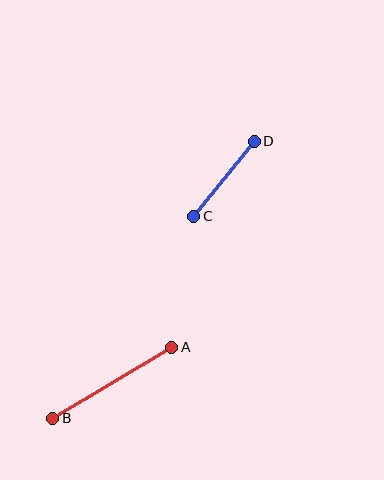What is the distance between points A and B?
The distance is approximately 139 pixels.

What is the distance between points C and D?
The distance is approximately 96 pixels.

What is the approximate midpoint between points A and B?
The midpoint is at approximately (112, 383) pixels.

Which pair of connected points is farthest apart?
Points A and B are farthest apart.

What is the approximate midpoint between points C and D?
The midpoint is at approximately (224, 179) pixels.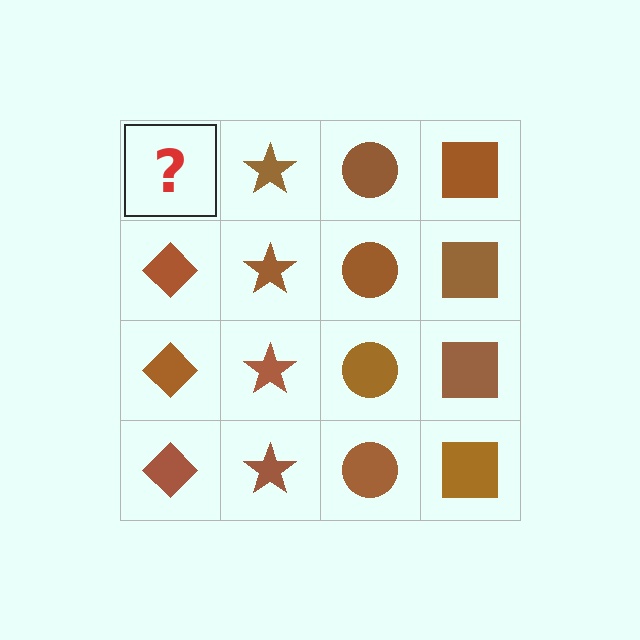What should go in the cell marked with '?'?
The missing cell should contain a brown diamond.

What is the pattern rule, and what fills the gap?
The rule is that each column has a consistent shape. The gap should be filled with a brown diamond.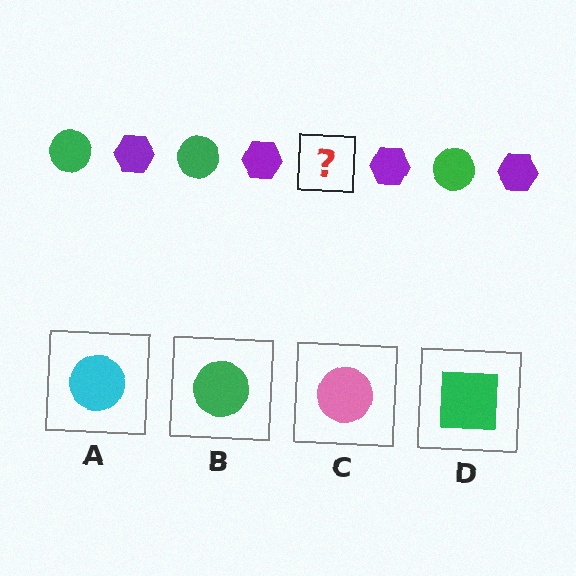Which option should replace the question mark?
Option B.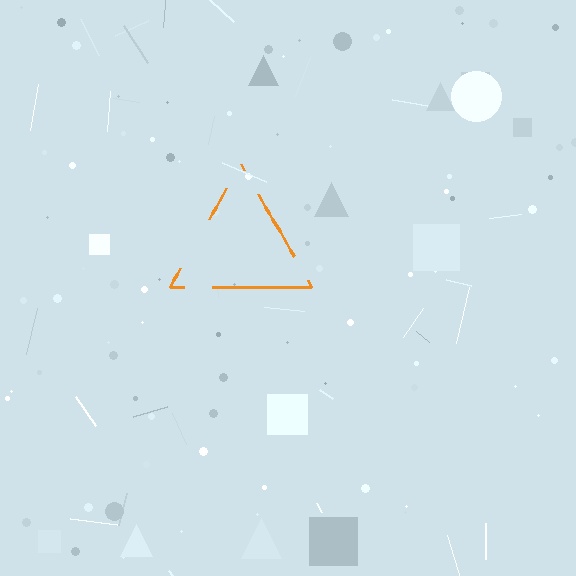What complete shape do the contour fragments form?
The contour fragments form a triangle.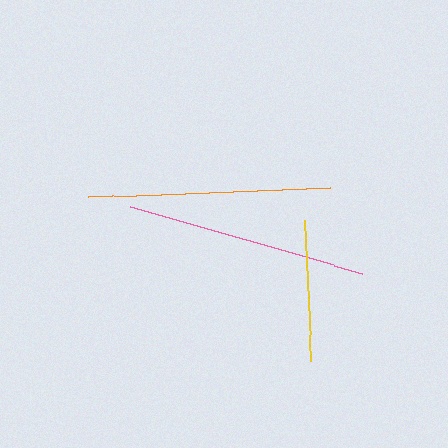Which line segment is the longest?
The orange line is the longest at approximately 242 pixels.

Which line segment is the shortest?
The yellow line is the shortest at approximately 142 pixels.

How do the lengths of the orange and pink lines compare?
The orange and pink lines are approximately the same length.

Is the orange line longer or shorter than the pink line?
The orange line is longer than the pink line.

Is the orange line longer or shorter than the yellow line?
The orange line is longer than the yellow line.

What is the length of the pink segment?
The pink segment is approximately 241 pixels long.